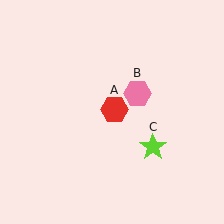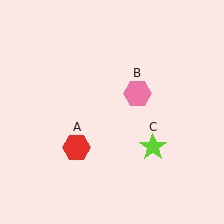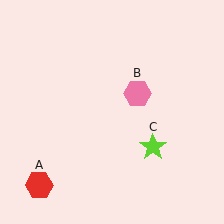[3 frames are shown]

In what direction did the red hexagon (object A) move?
The red hexagon (object A) moved down and to the left.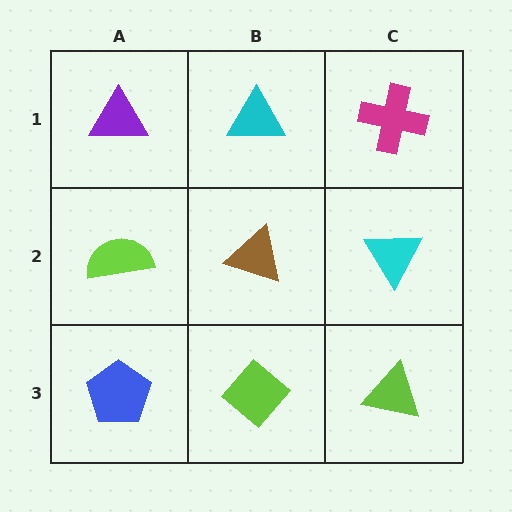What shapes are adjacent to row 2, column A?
A purple triangle (row 1, column A), a blue pentagon (row 3, column A), a brown triangle (row 2, column B).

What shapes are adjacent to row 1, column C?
A cyan triangle (row 2, column C), a cyan triangle (row 1, column B).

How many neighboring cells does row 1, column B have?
3.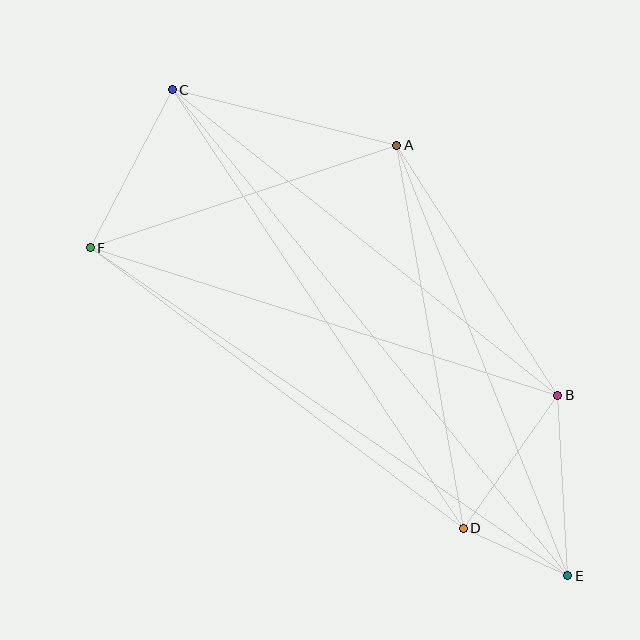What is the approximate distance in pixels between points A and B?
The distance between A and B is approximately 297 pixels.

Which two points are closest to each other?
Points D and E are closest to each other.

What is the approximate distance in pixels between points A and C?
The distance between A and C is approximately 232 pixels.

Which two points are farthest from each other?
Points C and E are farthest from each other.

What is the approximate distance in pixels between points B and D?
The distance between B and D is approximately 163 pixels.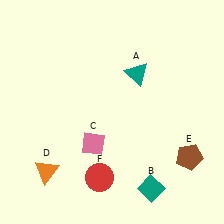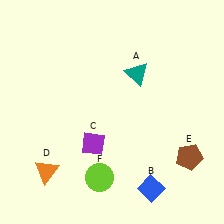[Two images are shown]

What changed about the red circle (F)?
In Image 1, F is red. In Image 2, it changed to lime.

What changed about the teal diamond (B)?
In Image 1, B is teal. In Image 2, it changed to blue.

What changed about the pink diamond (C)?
In Image 1, C is pink. In Image 2, it changed to purple.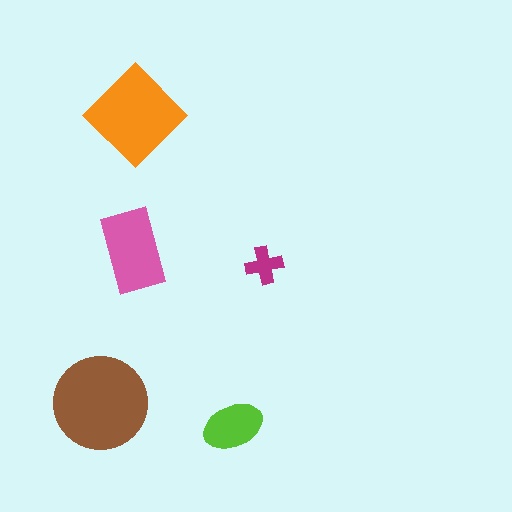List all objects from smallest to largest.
The magenta cross, the lime ellipse, the pink rectangle, the orange diamond, the brown circle.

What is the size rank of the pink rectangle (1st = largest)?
3rd.